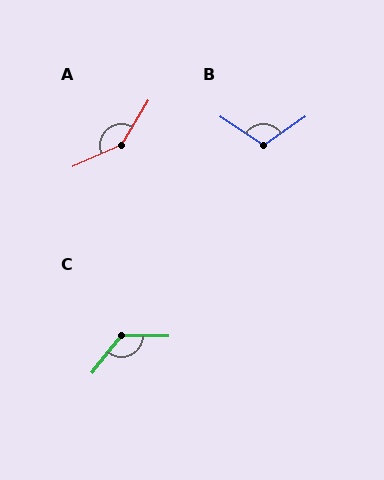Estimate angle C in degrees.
Approximately 128 degrees.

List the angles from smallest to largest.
B (112°), C (128°), A (144°).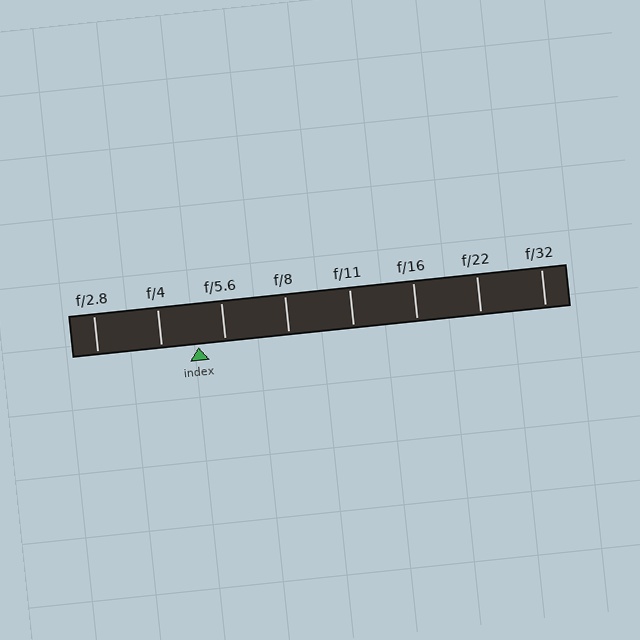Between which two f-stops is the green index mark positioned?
The index mark is between f/4 and f/5.6.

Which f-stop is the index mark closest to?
The index mark is closest to f/5.6.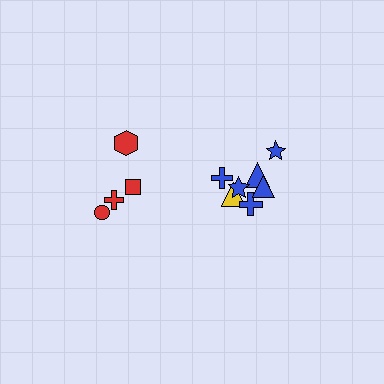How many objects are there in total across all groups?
There are 11 objects.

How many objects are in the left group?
There are 4 objects.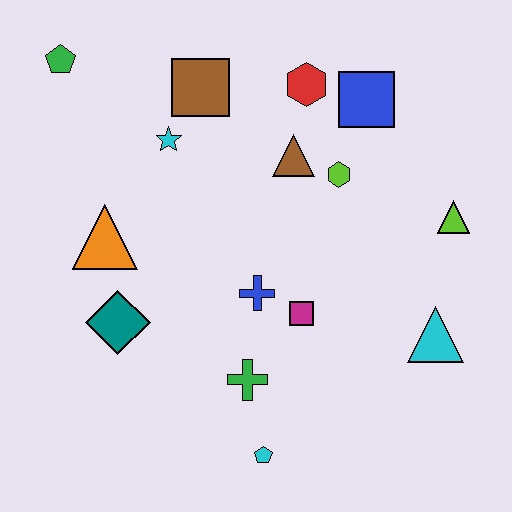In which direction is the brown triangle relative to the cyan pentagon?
The brown triangle is above the cyan pentagon.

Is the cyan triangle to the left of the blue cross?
No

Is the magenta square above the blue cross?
No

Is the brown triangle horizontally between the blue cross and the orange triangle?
No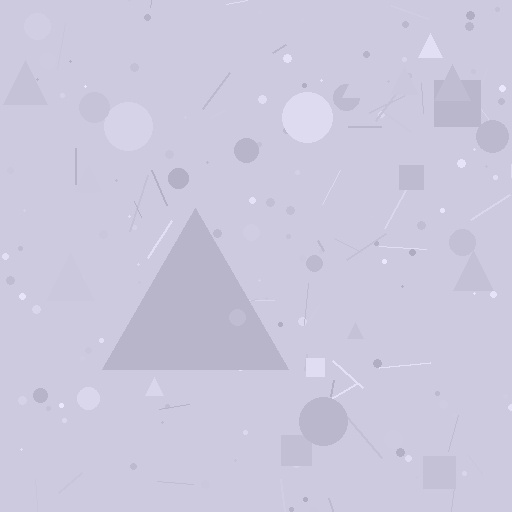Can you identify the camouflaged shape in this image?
The camouflaged shape is a triangle.